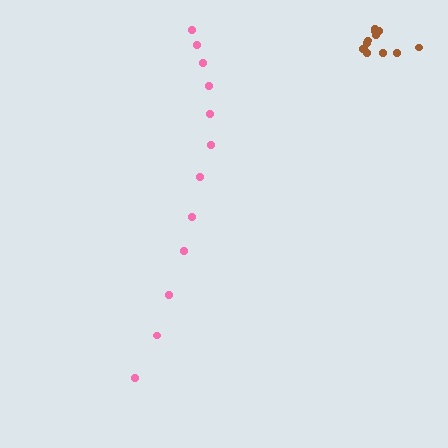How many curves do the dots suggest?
There are 2 distinct paths.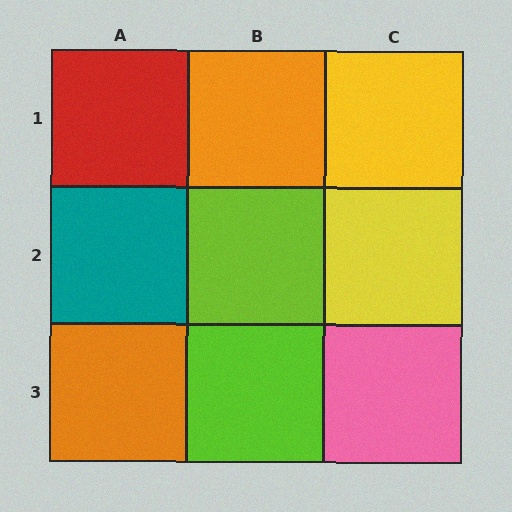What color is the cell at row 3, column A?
Orange.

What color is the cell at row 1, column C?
Yellow.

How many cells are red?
1 cell is red.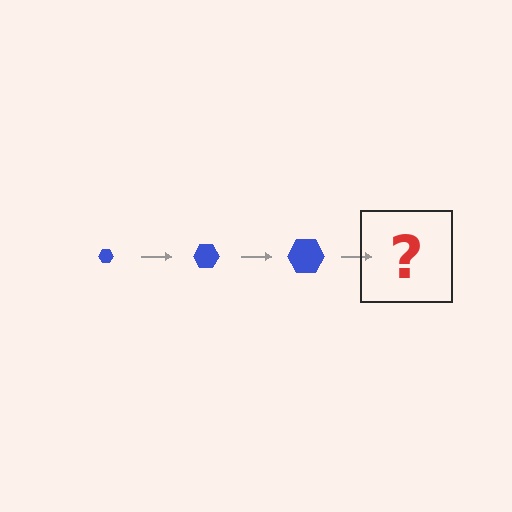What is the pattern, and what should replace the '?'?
The pattern is that the hexagon gets progressively larger each step. The '?' should be a blue hexagon, larger than the previous one.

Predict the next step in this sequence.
The next step is a blue hexagon, larger than the previous one.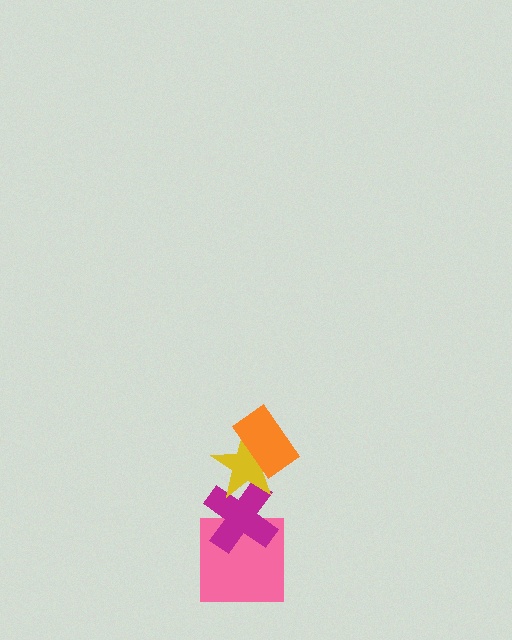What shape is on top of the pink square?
The magenta cross is on top of the pink square.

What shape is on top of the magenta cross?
The yellow star is on top of the magenta cross.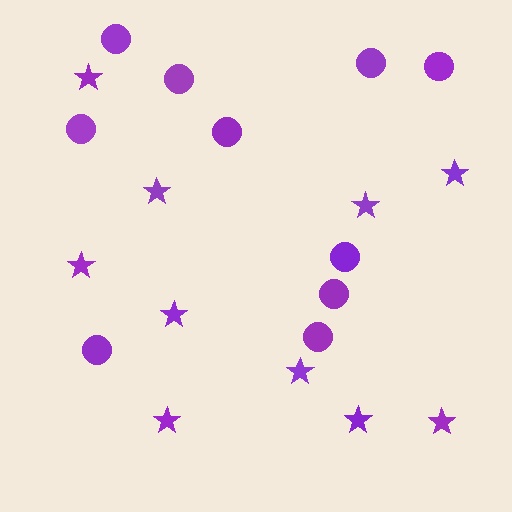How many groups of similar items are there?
There are 2 groups: one group of circles (10) and one group of stars (10).